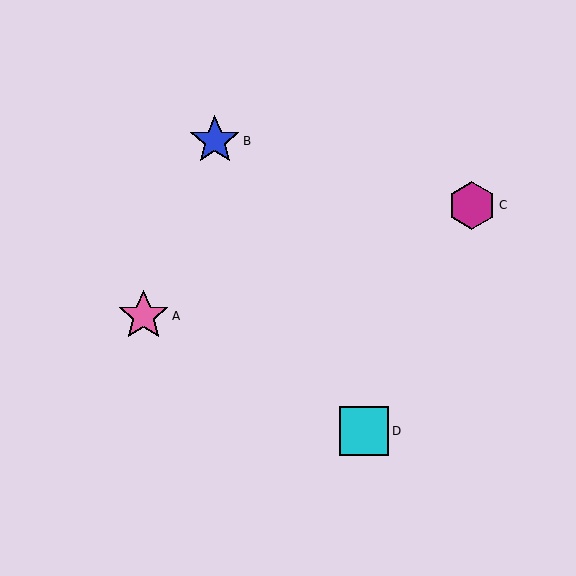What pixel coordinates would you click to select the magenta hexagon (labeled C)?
Click at (472, 205) to select the magenta hexagon C.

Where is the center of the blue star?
The center of the blue star is at (215, 141).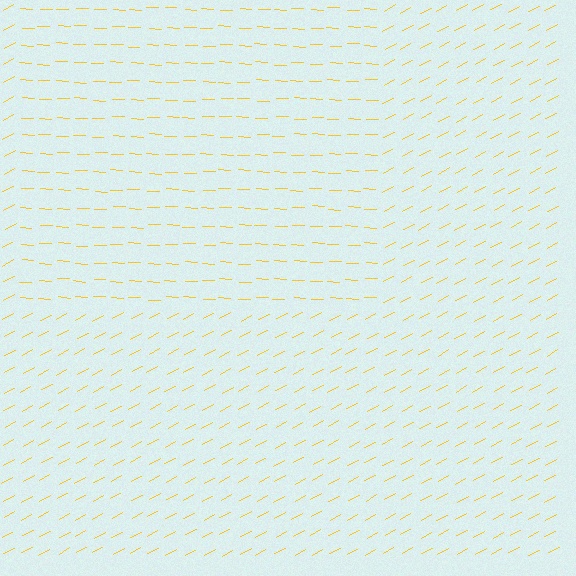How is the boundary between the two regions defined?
The boundary is defined purely by a change in line orientation (approximately 31 degrees difference). All lines are the same color and thickness.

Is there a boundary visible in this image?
Yes, there is a texture boundary formed by a change in line orientation.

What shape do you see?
I see a rectangle.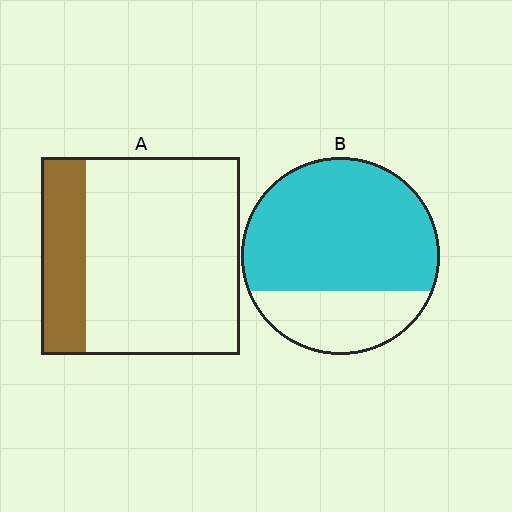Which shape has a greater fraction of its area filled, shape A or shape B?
Shape B.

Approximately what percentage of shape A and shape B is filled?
A is approximately 25% and B is approximately 70%.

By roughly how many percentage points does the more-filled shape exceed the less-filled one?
By roughly 50 percentage points (B over A).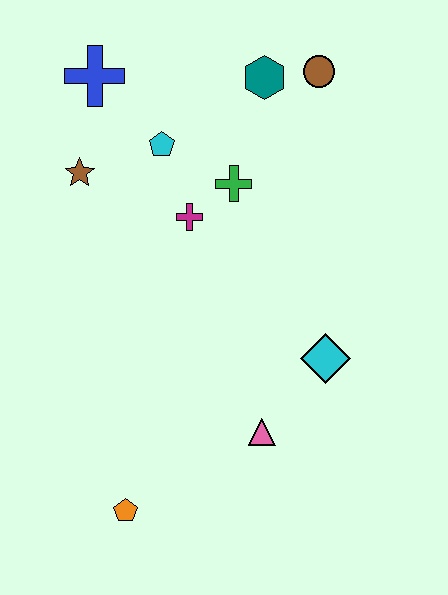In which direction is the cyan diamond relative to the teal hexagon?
The cyan diamond is below the teal hexagon.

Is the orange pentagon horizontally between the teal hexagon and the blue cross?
Yes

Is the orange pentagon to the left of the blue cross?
No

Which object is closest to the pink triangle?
The cyan diamond is closest to the pink triangle.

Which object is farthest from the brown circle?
The orange pentagon is farthest from the brown circle.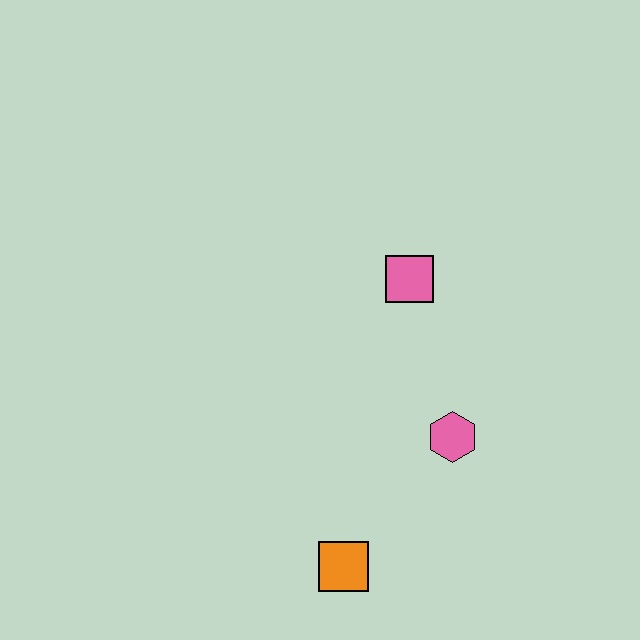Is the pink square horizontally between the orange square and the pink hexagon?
Yes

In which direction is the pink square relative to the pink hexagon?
The pink square is above the pink hexagon.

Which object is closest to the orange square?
The pink hexagon is closest to the orange square.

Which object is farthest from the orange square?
The pink square is farthest from the orange square.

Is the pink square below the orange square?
No